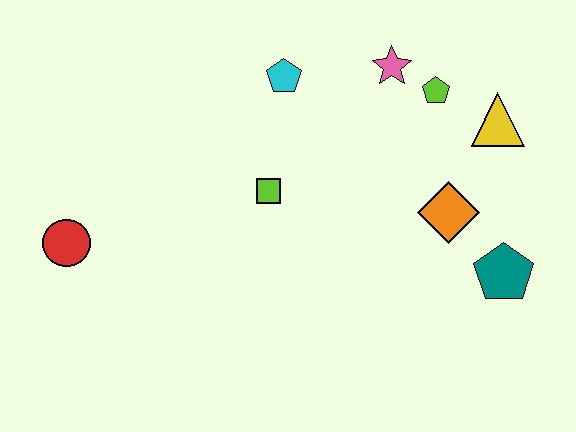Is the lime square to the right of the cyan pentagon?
No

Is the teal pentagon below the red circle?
Yes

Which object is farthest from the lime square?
The teal pentagon is farthest from the lime square.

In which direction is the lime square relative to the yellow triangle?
The lime square is to the left of the yellow triangle.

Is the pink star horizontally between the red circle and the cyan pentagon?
No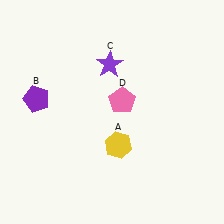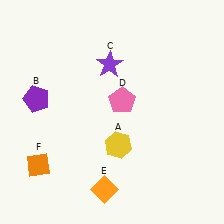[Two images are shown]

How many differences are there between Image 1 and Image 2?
There are 2 differences between the two images.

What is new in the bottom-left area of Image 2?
An orange diamond (F) was added in the bottom-left area of Image 2.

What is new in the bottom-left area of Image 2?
An orange diamond (E) was added in the bottom-left area of Image 2.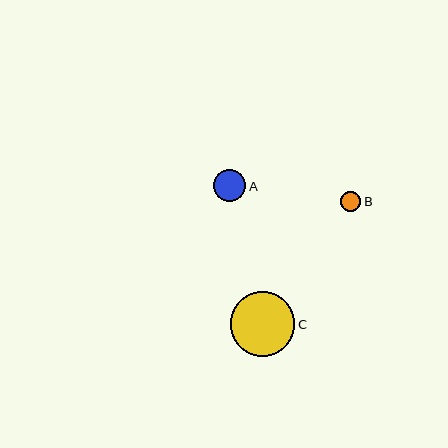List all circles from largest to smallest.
From largest to smallest: C, A, B.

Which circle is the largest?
Circle C is the largest with a size of approximately 65 pixels.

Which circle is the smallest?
Circle B is the smallest with a size of approximately 20 pixels.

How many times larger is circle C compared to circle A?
Circle C is approximately 2.0 times the size of circle A.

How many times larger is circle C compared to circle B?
Circle C is approximately 3.2 times the size of circle B.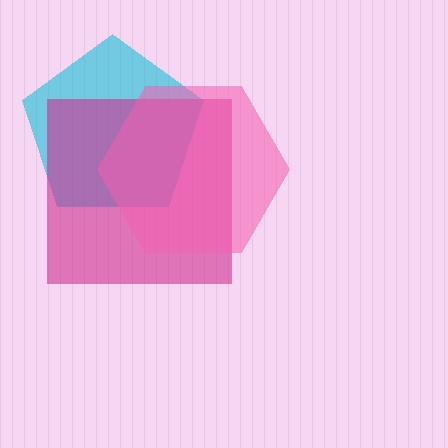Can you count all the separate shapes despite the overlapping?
Yes, there are 3 separate shapes.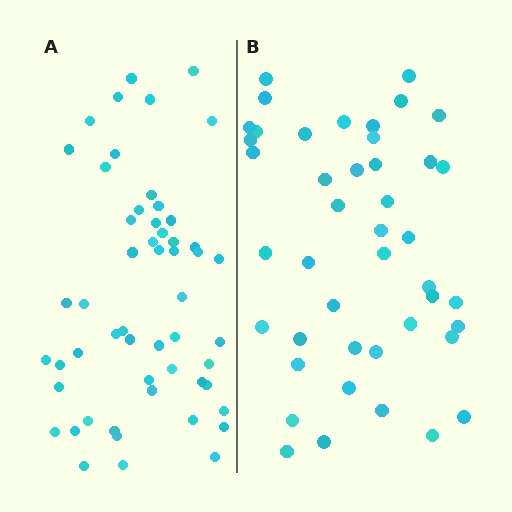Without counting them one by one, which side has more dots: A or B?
Region A (the left region) has more dots.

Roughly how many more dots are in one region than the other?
Region A has roughly 10 or so more dots than region B.